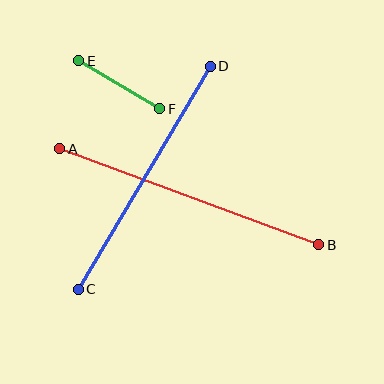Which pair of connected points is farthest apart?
Points A and B are farthest apart.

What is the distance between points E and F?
The distance is approximately 94 pixels.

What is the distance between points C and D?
The distance is approximately 259 pixels.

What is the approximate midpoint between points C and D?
The midpoint is at approximately (144, 178) pixels.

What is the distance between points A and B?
The distance is approximately 277 pixels.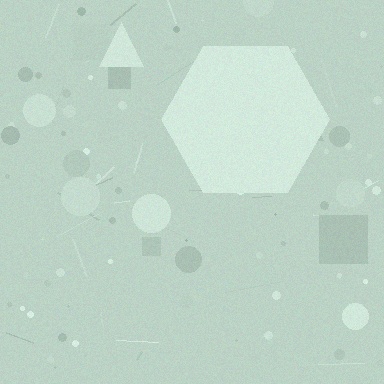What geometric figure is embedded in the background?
A hexagon is embedded in the background.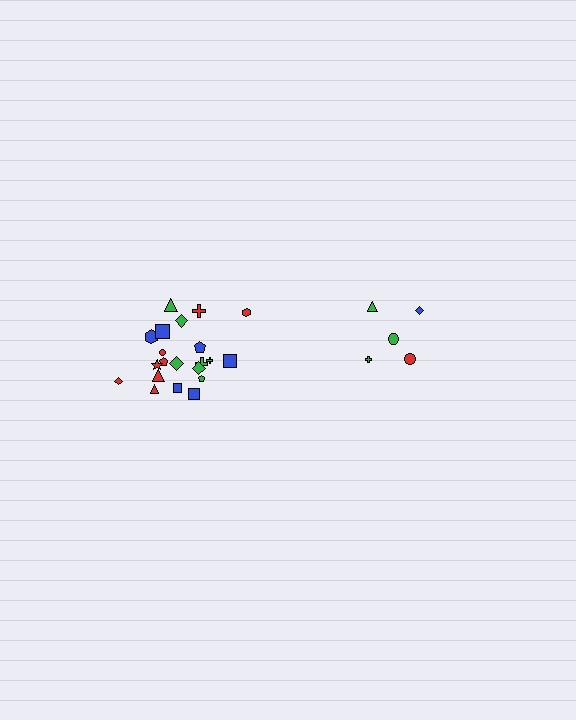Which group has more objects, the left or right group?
The left group.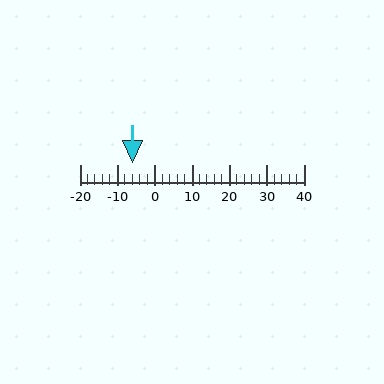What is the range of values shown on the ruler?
The ruler shows values from -20 to 40.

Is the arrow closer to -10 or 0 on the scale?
The arrow is closer to -10.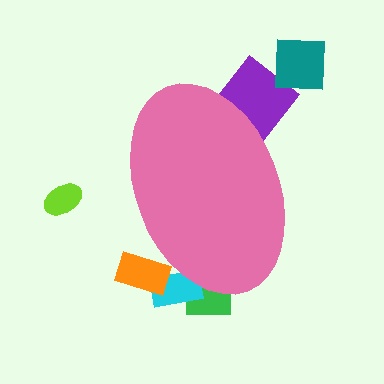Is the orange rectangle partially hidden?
Yes, the orange rectangle is partially hidden behind the pink ellipse.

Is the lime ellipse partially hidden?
No, the lime ellipse is fully visible.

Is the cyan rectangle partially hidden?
Yes, the cyan rectangle is partially hidden behind the pink ellipse.